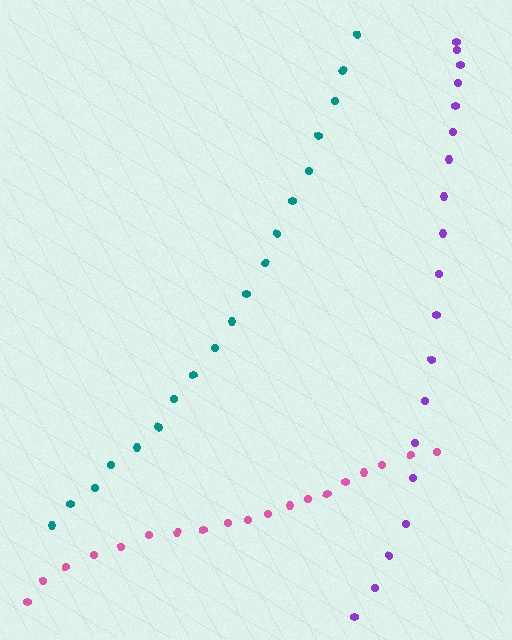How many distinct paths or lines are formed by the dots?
There are 3 distinct paths.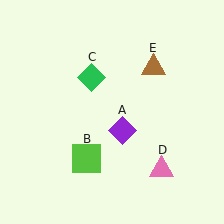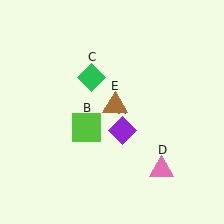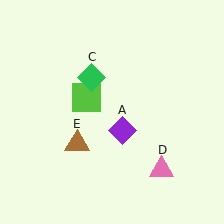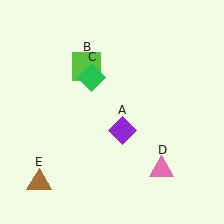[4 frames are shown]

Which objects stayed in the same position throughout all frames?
Purple diamond (object A) and green diamond (object C) and pink triangle (object D) remained stationary.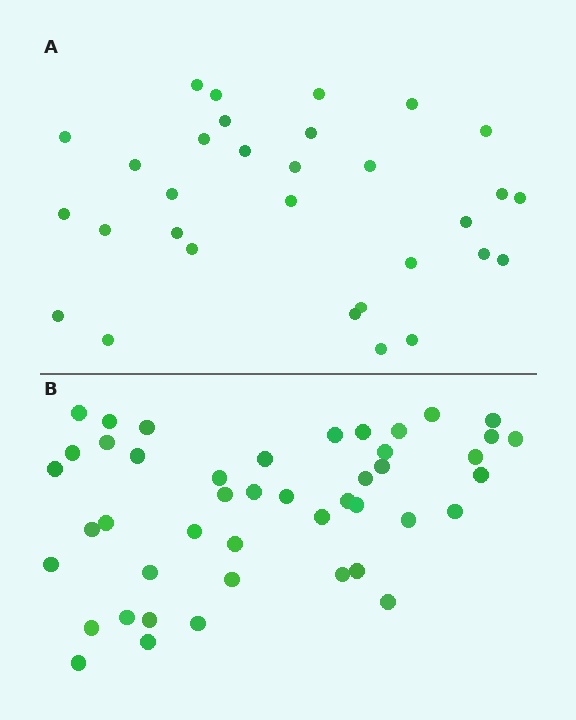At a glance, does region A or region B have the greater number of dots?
Region B (the bottom region) has more dots.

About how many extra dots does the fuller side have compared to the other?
Region B has approximately 15 more dots than region A.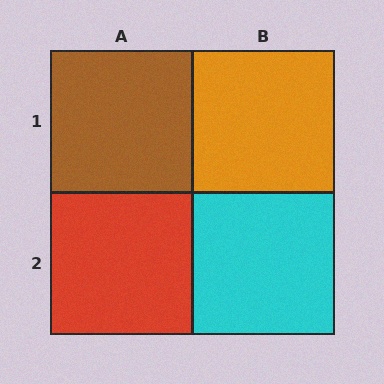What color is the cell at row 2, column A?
Red.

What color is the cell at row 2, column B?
Cyan.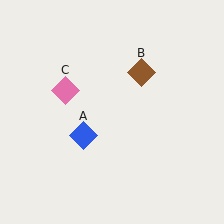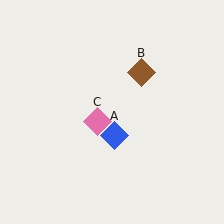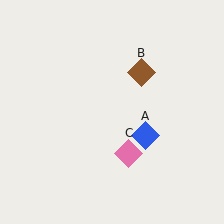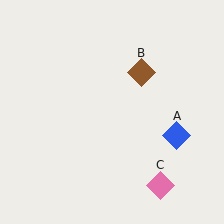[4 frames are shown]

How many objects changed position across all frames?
2 objects changed position: blue diamond (object A), pink diamond (object C).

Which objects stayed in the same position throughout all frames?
Brown diamond (object B) remained stationary.